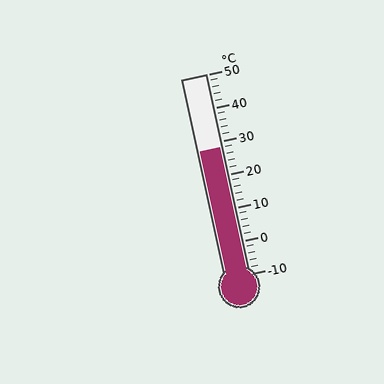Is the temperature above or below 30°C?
The temperature is below 30°C.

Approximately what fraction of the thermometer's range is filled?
The thermometer is filled to approximately 65% of its range.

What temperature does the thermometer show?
The thermometer shows approximately 28°C.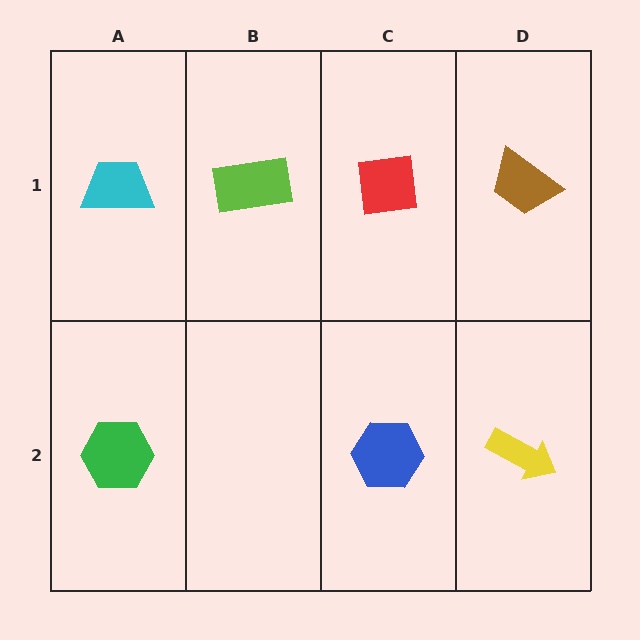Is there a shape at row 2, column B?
No, that cell is empty.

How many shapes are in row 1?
4 shapes.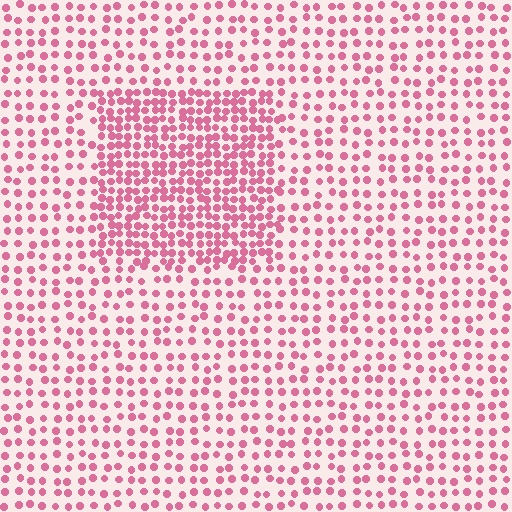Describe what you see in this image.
The image contains small pink elements arranged at two different densities. A rectangle-shaped region is visible where the elements are more densely packed than the surrounding area.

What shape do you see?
I see a rectangle.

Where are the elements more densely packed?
The elements are more densely packed inside the rectangle boundary.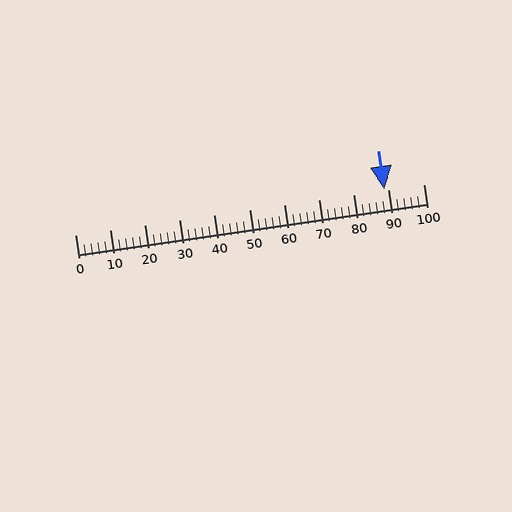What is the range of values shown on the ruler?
The ruler shows values from 0 to 100.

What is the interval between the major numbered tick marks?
The major tick marks are spaced 10 units apart.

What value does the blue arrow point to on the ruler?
The blue arrow points to approximately 89.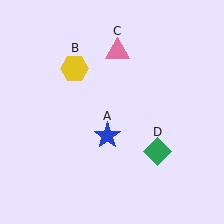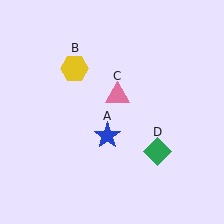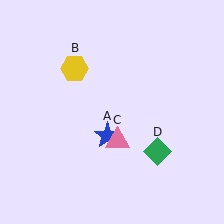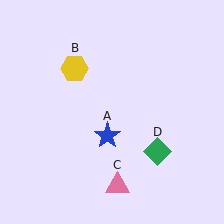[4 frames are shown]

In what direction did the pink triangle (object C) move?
The pink triangle (object C) moved down.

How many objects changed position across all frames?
1 object changed position: pink triangle (object C).